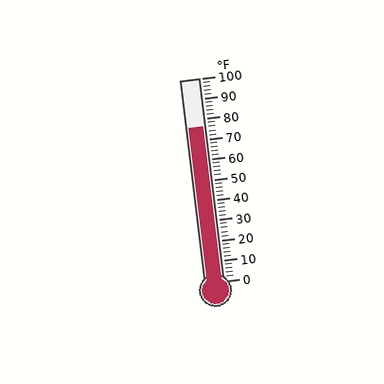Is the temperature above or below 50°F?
The temperature is above 50°F.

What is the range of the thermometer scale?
The thermometer scale ranges from 0°F to 100°F.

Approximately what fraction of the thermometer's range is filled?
The thermometer is filled to approximately 75% of its range.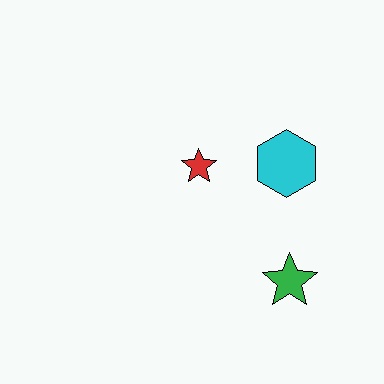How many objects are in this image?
There are 3 objects.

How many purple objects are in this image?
There are no purple objects.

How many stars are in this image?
There are 2 stars.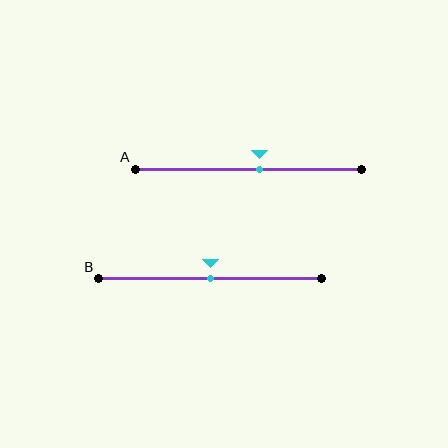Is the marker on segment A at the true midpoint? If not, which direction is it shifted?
No, the marker on segment A is shifted to the right by about 5% of the segment length.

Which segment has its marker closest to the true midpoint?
Segment B has its marker closest to the true midpoint.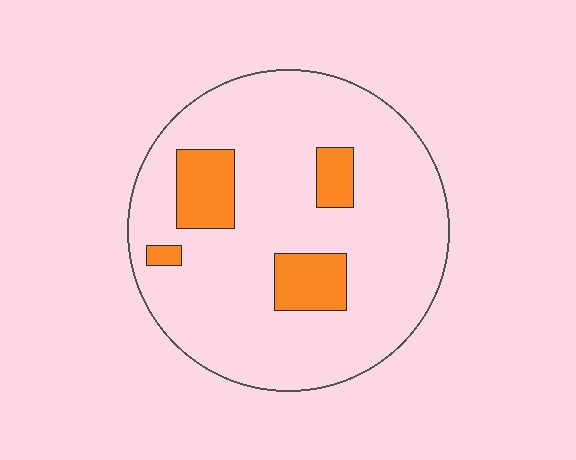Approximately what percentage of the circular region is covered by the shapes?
Approximately 15%.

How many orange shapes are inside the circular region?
4.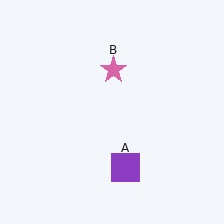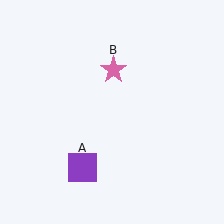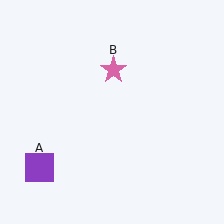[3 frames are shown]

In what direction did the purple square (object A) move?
The purple square (object A) moved left.